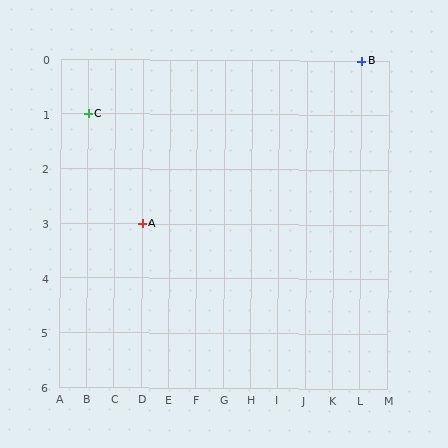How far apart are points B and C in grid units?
Points B and C are 10 columns and 1 row apart (about 10.0 grid units diagonally).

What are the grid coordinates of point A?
Point A is at grid coordinates (D, 3).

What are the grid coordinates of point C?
Point C is at grid coordinates (B, 1).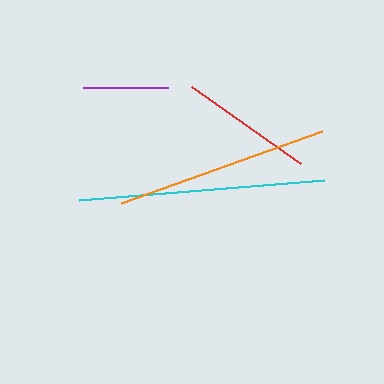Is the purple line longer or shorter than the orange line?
The orange line is longer than the purple line.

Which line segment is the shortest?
The purple line is the shortest at approximately 85 pixels.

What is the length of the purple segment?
The purple segment is approximately 85 pixels long.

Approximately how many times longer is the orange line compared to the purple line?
The orange line is approximately 2.5 times the length of the purple line.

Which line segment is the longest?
The cyan line is the longest at approximately 245 pixels.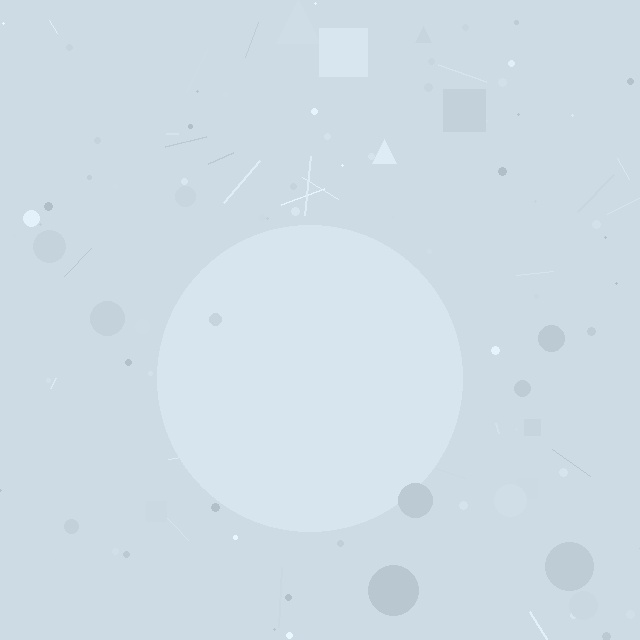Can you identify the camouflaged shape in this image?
The camouflaged shape is a circle.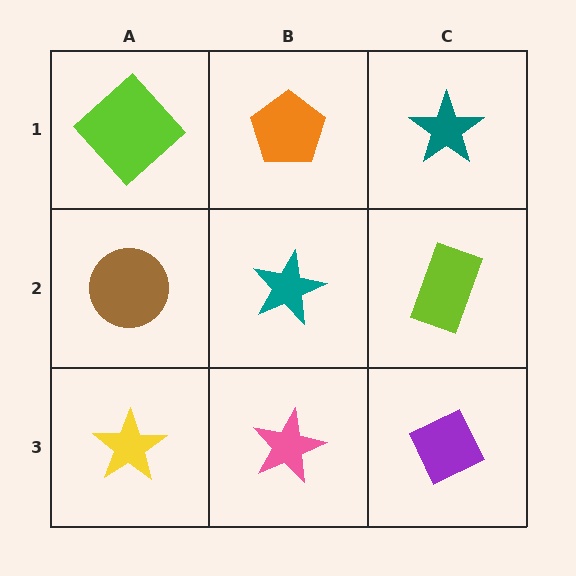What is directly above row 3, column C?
A lime rectangle.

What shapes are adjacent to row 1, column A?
A brown circle (row 2, column A), an orange pentagon (row 1, column B).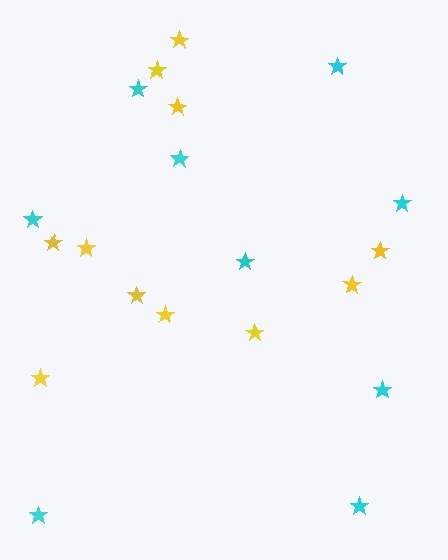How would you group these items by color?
There are 2 groups: one group of yellow stars (11) and one group of cyan stars (9).